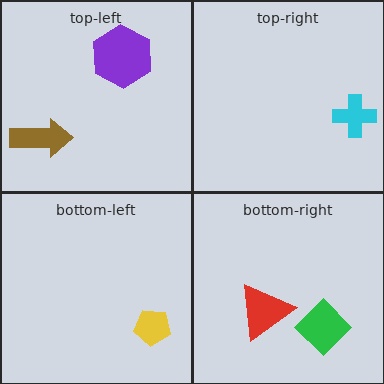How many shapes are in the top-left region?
2.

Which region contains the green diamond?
The bottom-right region.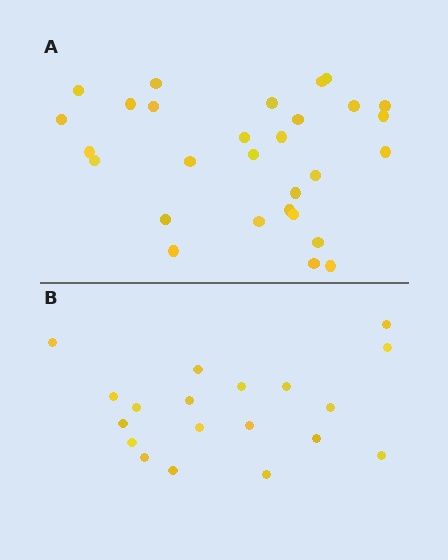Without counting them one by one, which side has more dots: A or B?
Region A (the top region) has more dots.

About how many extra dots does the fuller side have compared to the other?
Region A has roughly 10 or so more dots than region B.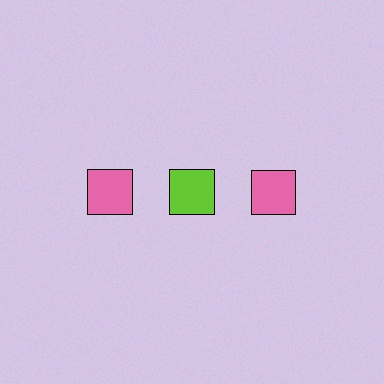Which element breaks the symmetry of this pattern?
The lime square in the top row, second from left column breaks the symmetry. All other shapes are pink squares.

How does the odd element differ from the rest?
It has a different color: lime instead of pink.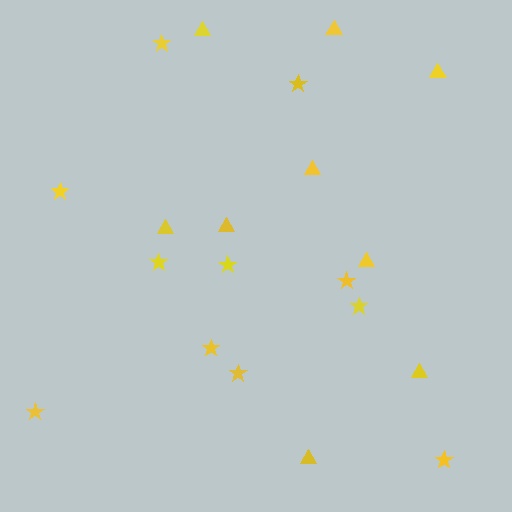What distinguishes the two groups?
There are 2 groups: one group of triangles (9) and one group of stars (11).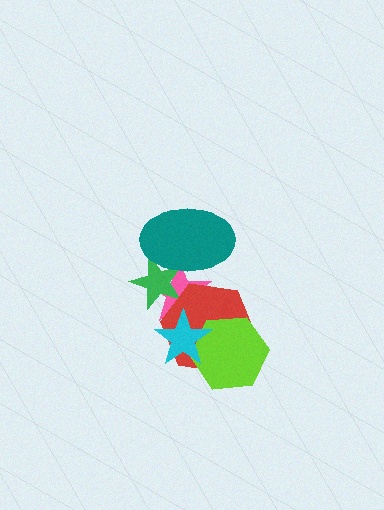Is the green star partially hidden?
Yes, it is partially covered by another shape.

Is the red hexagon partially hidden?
Yes, it is partially covered by another shape.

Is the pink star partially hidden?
Yes, it is partially covered by another shape.